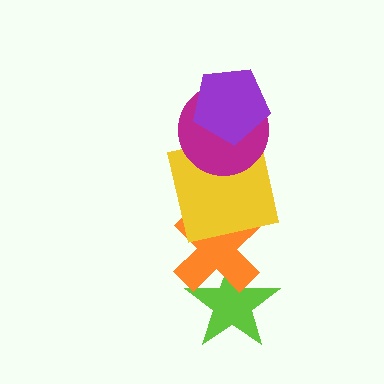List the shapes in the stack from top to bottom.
From top to bottom: the purple pentagon, the magenta circle, the yellow square, the orange cross, the lime star.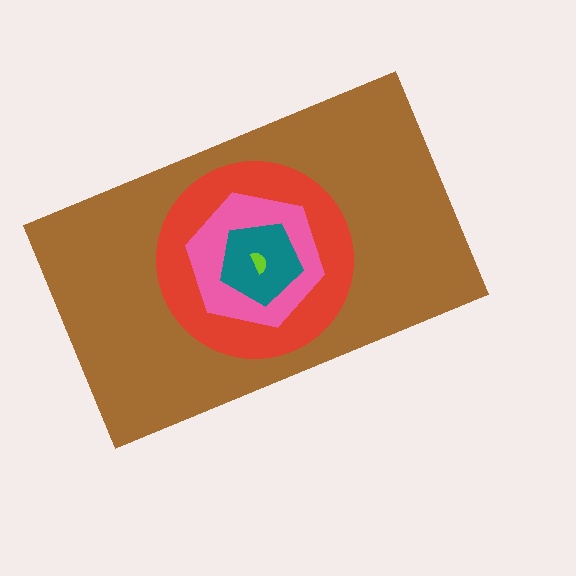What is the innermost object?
The lime semicircle.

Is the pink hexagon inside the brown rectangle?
Yes.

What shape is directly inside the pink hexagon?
The teal pentagon.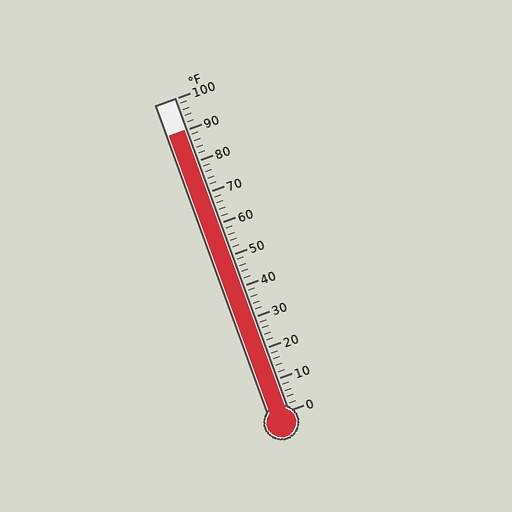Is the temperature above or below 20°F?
The temperature is above 20°F.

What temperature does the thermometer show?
The thermometer shows approximately 90°F.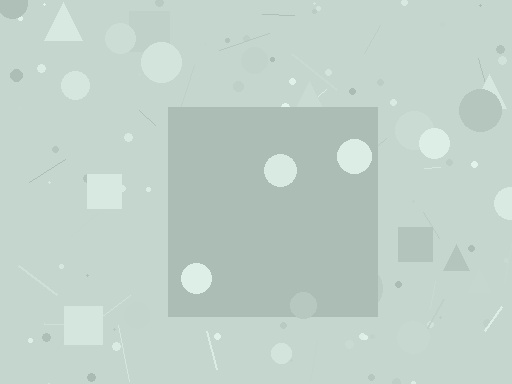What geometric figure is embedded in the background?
A square is embedded in the background.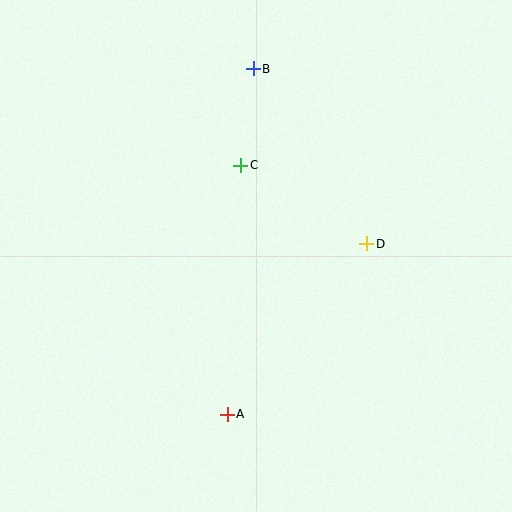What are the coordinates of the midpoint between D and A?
The midpoint between D and A is at (297, 329).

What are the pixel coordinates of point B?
Point B is at (253, 69).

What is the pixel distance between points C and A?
The distance between C and A is 249 pixels.